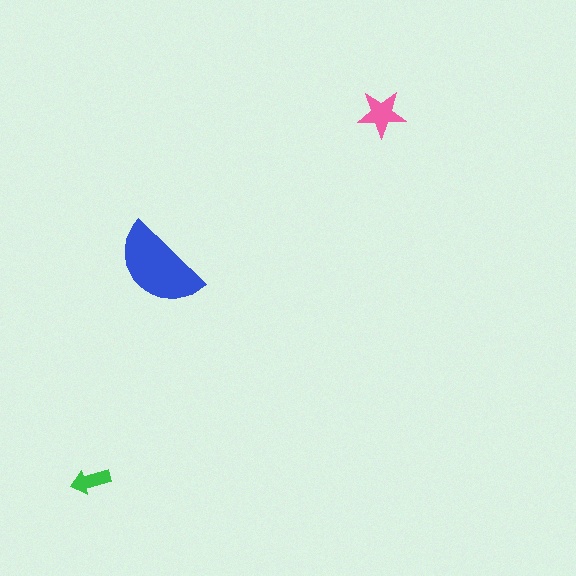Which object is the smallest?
The green arrow.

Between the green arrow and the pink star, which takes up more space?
The pink star.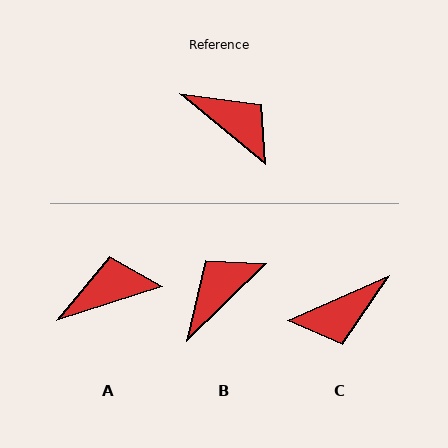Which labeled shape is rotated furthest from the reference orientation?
C, about 117 degrees away.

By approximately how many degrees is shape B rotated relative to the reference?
Approximately 84 degrees counter-clockwise.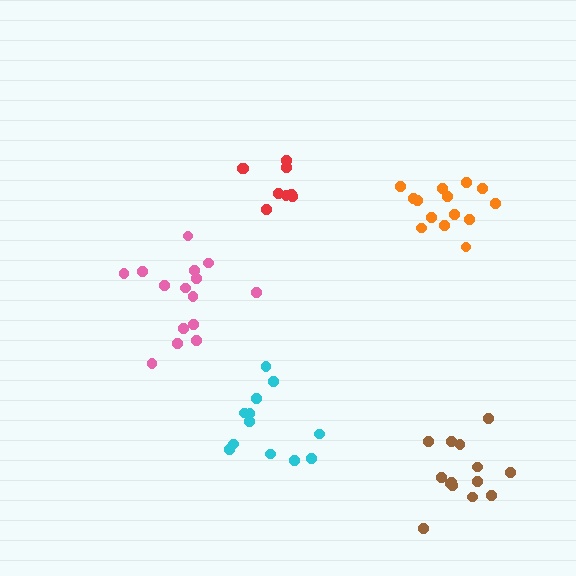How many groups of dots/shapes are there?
There are 5 groups.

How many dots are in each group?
Group 1: 14 dots, Group 2: 15 dots, Group 3: 9 dots, Group 4: 12 dots, Group 5: 14 dots (64 total).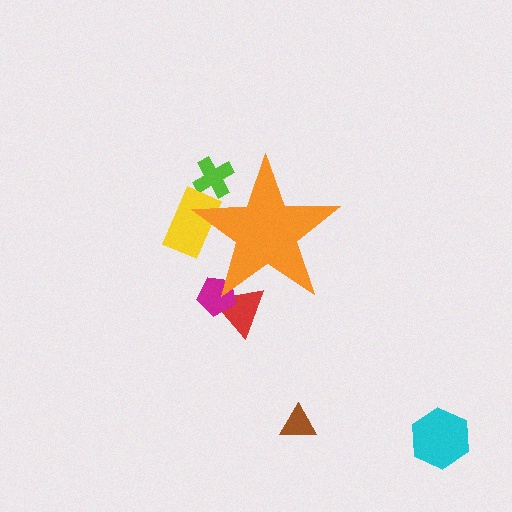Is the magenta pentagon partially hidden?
Yes, the magenta pentagon is partially hidden behind the orange star.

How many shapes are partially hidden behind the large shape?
4 shapes are partially hidden.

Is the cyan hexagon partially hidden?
No, the cyan hexagon is fully visible.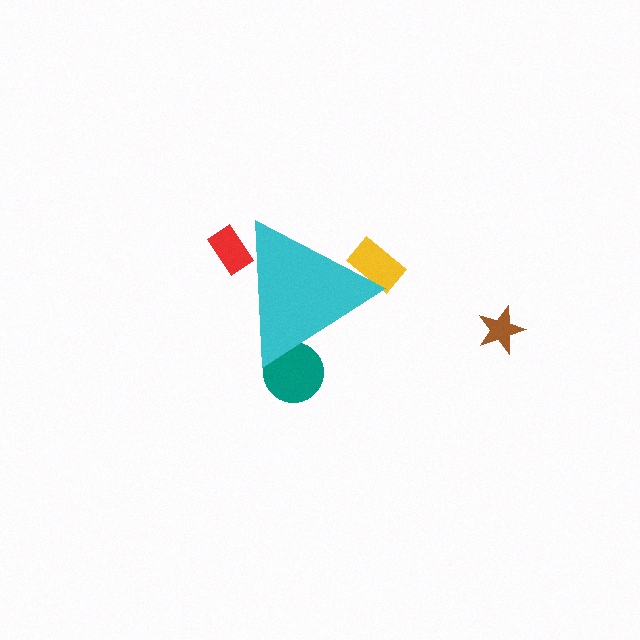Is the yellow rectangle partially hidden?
Yes, the yellow rectangle is partially hidden behind the cyan triangle.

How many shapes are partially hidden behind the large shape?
3 shapes are partially hidden.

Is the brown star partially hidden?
No, the brown star is fully visible.